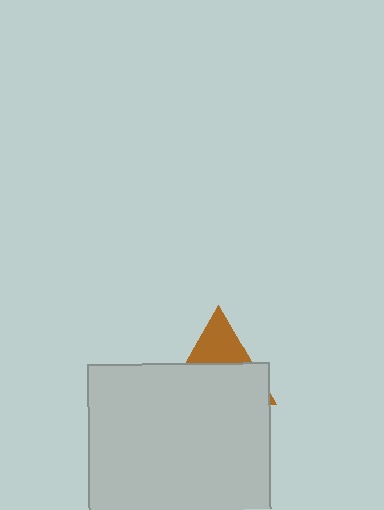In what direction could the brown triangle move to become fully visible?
The brown triangle could move up. That would shift it out from behind the light gray square entirely.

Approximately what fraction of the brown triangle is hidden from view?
Roughly 65% of the brown triangle is hidden behind the light gray square.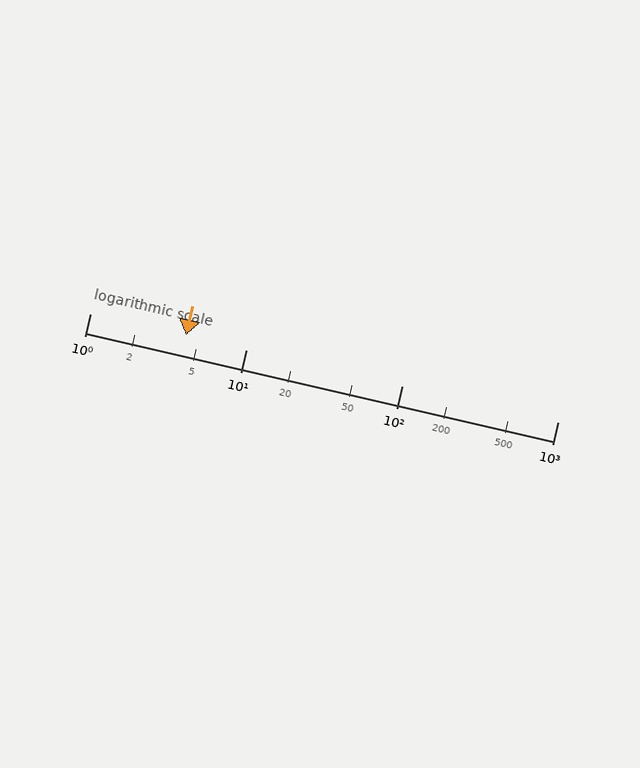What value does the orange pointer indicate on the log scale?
The pointer indicates approximately 4.1.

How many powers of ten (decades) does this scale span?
The scale spans 3 decades, from 1 to 1000.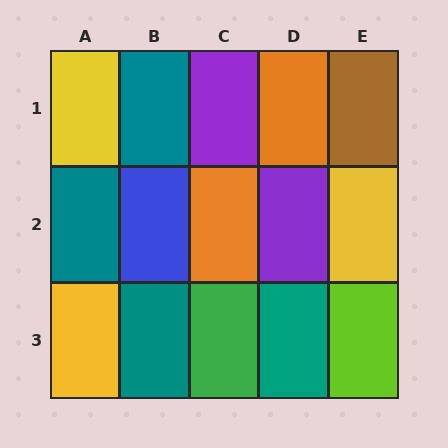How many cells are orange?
2 cells are orange.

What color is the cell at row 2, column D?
Purple.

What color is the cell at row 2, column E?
Yellow.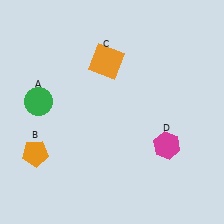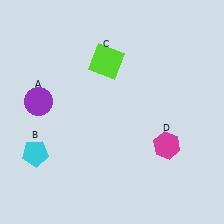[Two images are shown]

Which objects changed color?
A changed from green to purple. B changed from orange to cyan. C changed from orange to lime.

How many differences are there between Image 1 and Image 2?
There are 3 differences between the two images.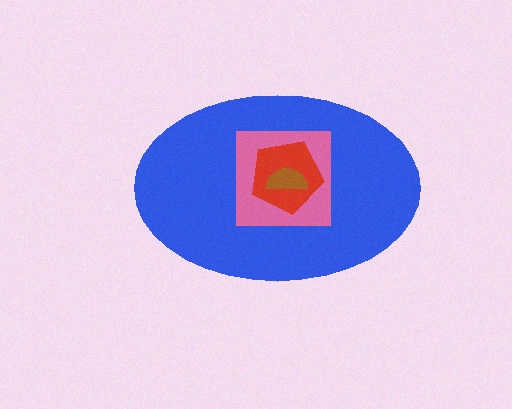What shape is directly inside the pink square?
The red pentagon.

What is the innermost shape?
The brown semicircle.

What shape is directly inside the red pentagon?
The brown semicircle.